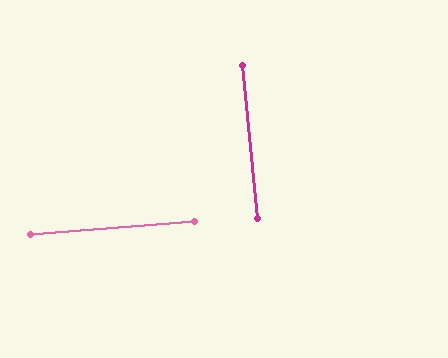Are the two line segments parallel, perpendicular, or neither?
Perpendicular — they meet at approximately 89°.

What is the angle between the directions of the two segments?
Approximately 89 degrees.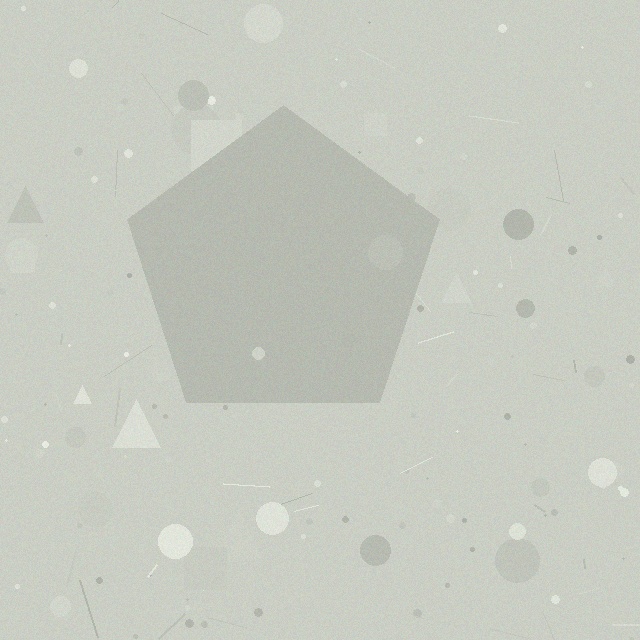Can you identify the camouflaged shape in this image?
The camouflaged shape is a pentagon.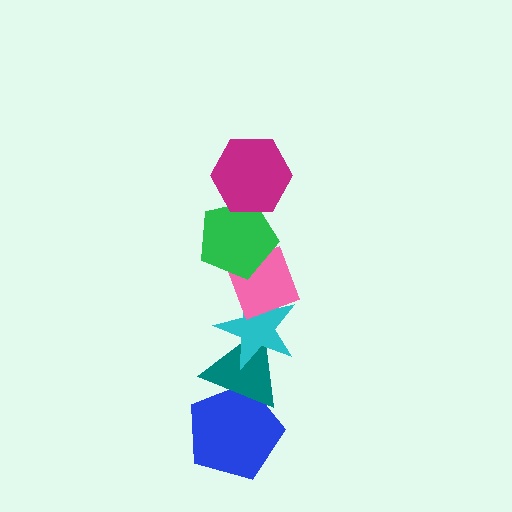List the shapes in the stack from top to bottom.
From top to bottom: the magenta hexagon, the green pentagon, the pink diamond, the cyan star, the teal triangle, the blue pentagon.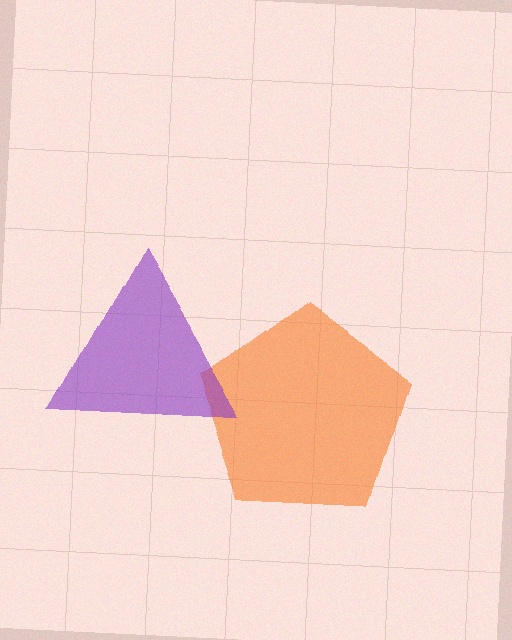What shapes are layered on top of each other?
The layered shapes are: an orange pentagon, a purple triangle.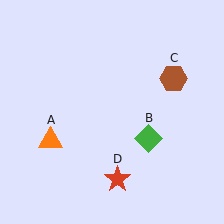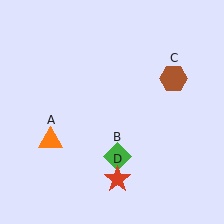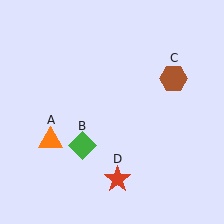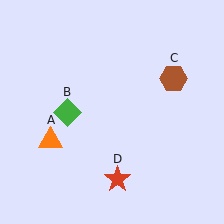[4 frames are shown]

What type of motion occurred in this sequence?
The green diamond (object B) rotated clockwise around the center of the scene.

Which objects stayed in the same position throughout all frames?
Orange triangle (object A) and brown hexagon (object C) and red star (object D) remained stationary.